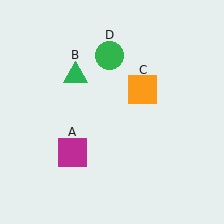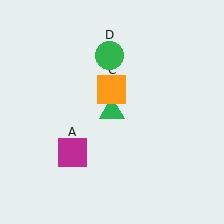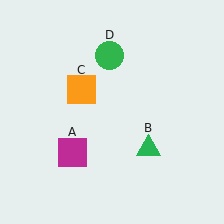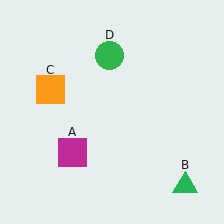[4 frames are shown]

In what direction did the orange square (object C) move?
The orange square (object C) moved left.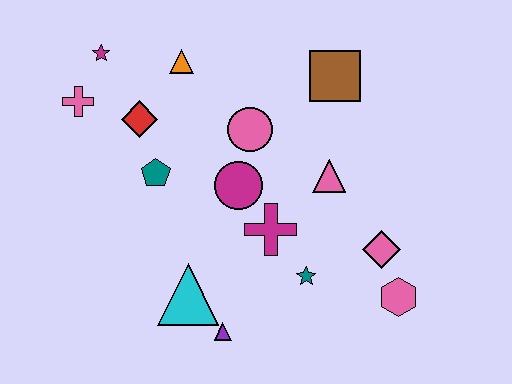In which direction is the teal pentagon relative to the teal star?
The teal pentagon is to the left of the teal star.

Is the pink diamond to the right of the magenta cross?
Yes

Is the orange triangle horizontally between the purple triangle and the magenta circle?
No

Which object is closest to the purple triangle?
The cyan triangle is closest to the purple triangle.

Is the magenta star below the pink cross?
No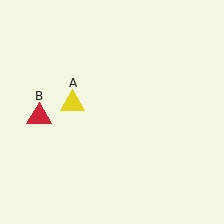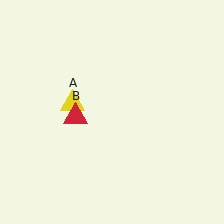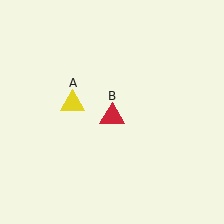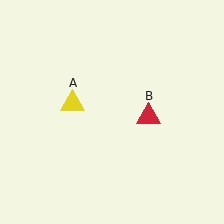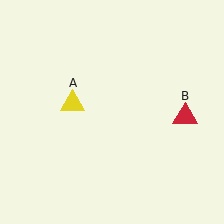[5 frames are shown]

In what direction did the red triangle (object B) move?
The red triangle (object B) moved right.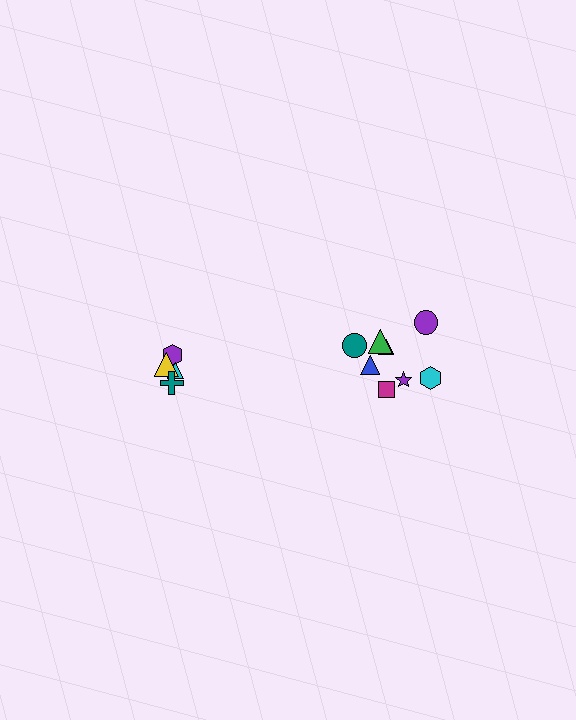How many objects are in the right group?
There are 8 objects.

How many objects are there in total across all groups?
There are 12 objects.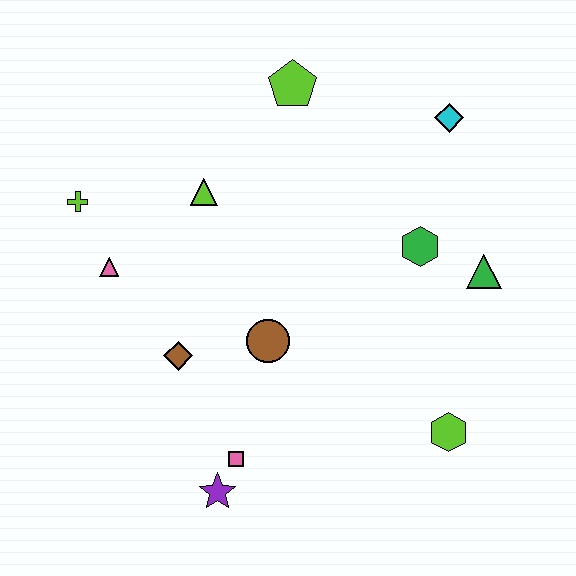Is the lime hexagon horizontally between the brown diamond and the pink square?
No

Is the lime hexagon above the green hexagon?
No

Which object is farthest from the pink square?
The cyan diamond is farthest from the pink square.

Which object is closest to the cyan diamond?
The green hexagon is closest to the cyan diamond.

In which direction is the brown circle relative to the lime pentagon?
The brown circle is below the lime pentagon.